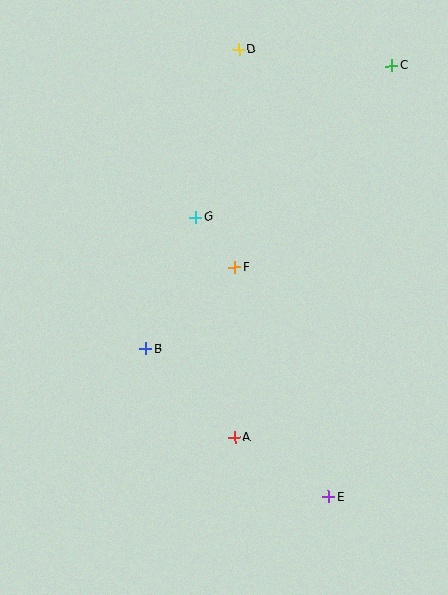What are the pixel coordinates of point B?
Point B is at (145, 349).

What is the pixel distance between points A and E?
The distance between A and E is 111 pixels.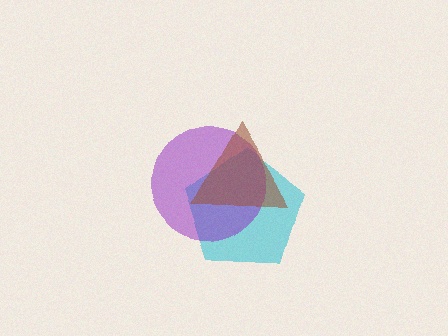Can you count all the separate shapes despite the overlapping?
Yes, there are 3 separate shapes.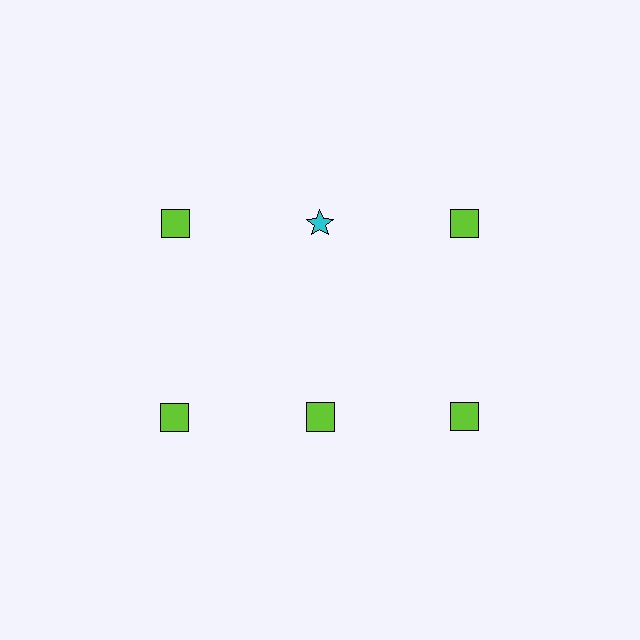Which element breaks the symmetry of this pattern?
The cyan star in the top row, second from left column breaks the symmetry. All other shapes are lime squares.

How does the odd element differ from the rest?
It differs in both color (cyan instead of lime) and shape (star instead of square).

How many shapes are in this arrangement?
There are 6 shapes arranged in a grid pattern.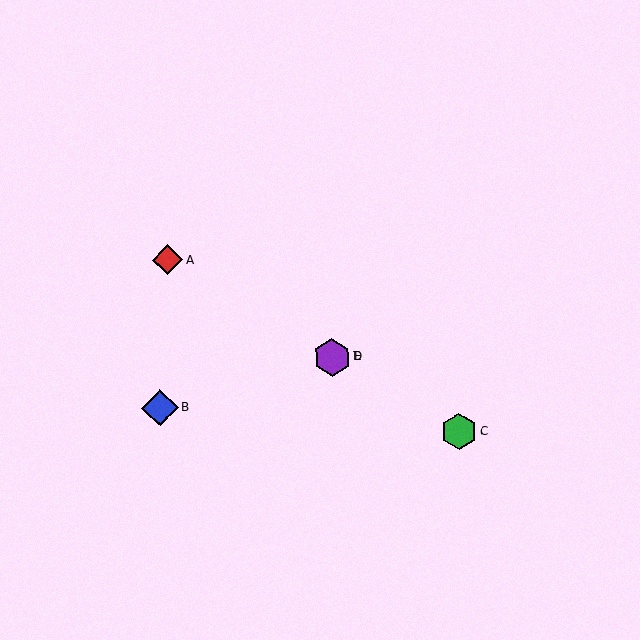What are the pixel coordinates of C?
Object C is at (459, 432).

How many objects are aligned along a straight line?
4 objects (A, C, D, E) are aligned along a straight line.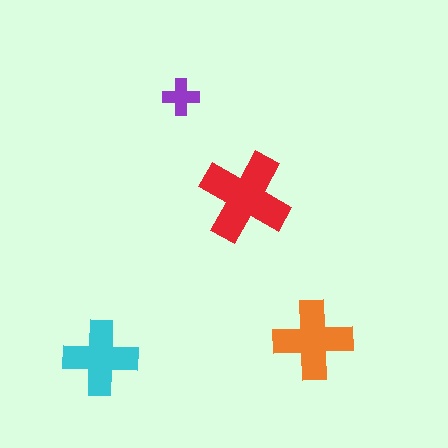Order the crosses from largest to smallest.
the red one, the orange one, the cyan one, the purple one.